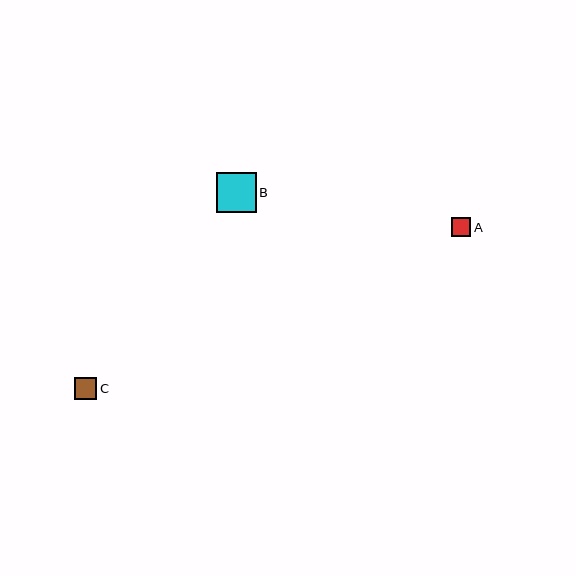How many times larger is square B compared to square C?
Square B is approximately 1.8 times the size of square C.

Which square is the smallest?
Square A is the smallest with a size of approximately 19 pixels.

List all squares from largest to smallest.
From largest to smallest: B, C, A.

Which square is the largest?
Square B is the largest with a size of approximately 40 pixels.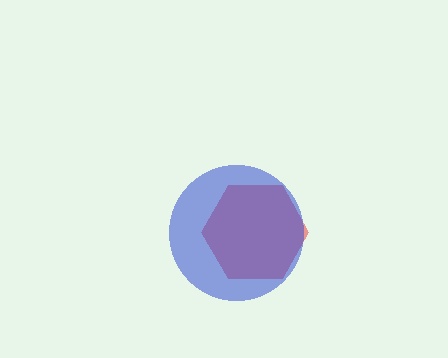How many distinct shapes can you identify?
There are 2 distinct shapes: a red hexagon, a blue circle.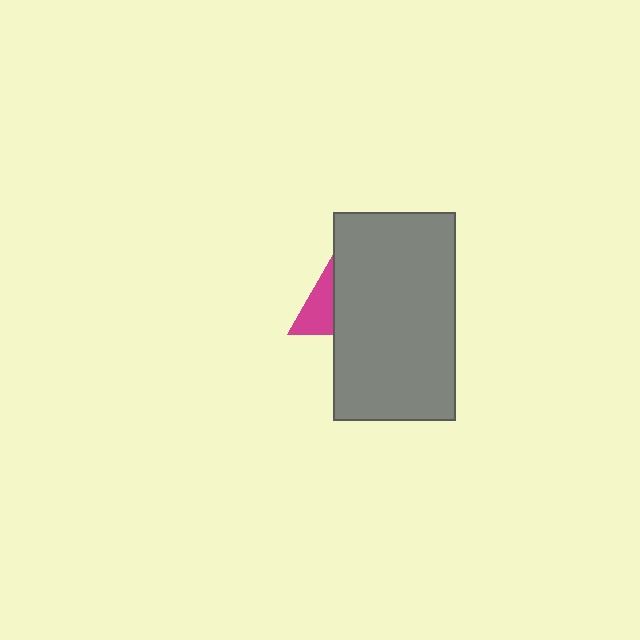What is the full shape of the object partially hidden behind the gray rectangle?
The partially hidden object is a magenta triangle.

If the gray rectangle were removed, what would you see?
You would see the complete magenta triangle.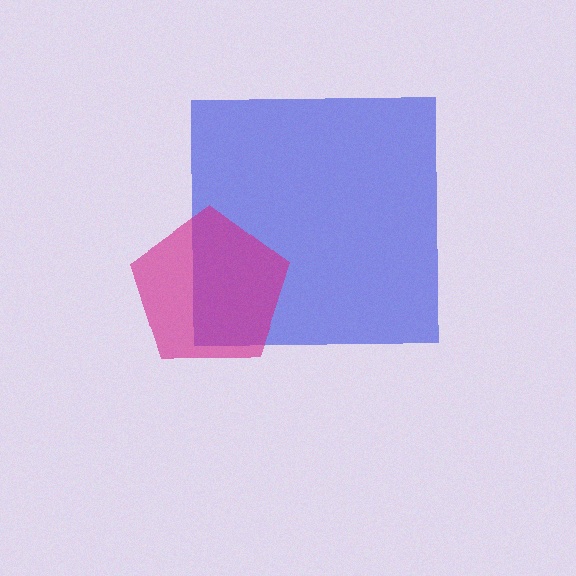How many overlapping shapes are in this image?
There are 2 overlapping shapes in the image.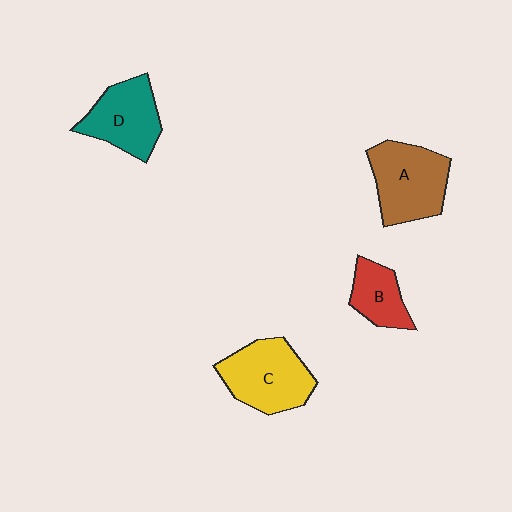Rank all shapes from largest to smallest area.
From largest to smallest: A (brown), C (yellow), D (teal), B (red).